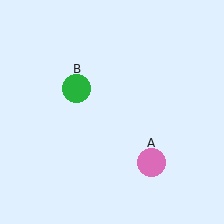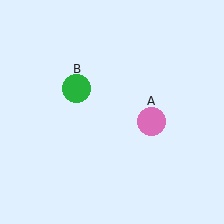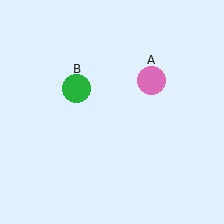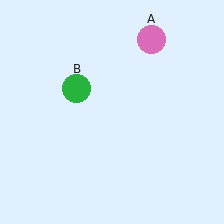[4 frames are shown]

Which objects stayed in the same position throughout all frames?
Green circle (object B) remained stationary.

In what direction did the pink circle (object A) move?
The pink circle (object A) moved up.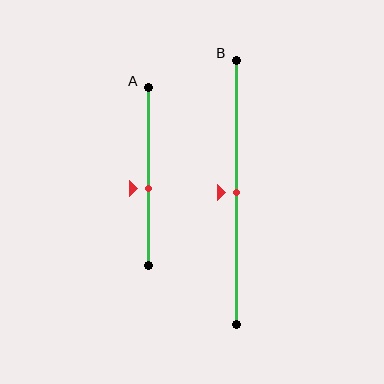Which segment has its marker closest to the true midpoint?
Segment B has its marker closest to the true midpoint.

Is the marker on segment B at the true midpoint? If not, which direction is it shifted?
Yes, the marker on segment B is at the true midpoint.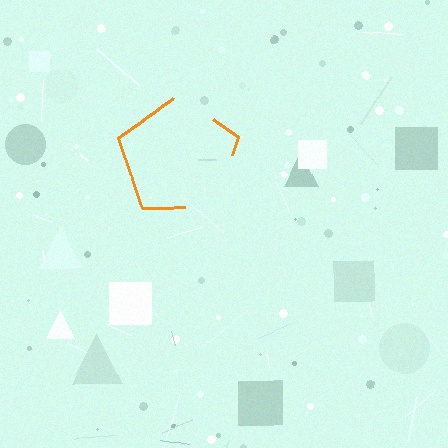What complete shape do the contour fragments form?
The contour fragments form a pentagon.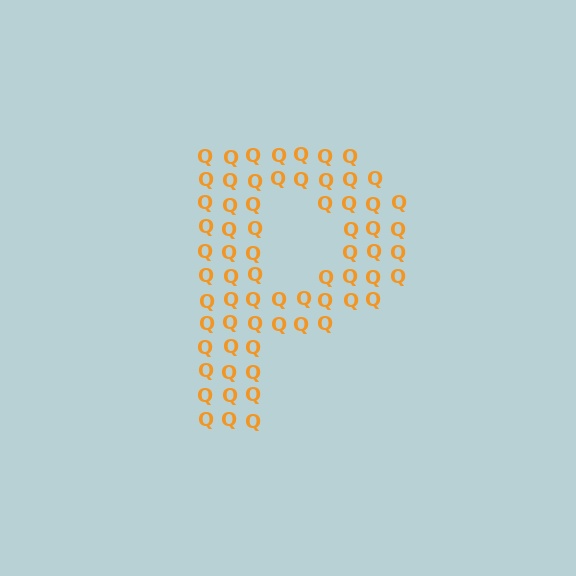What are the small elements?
The small elements are letter Q's.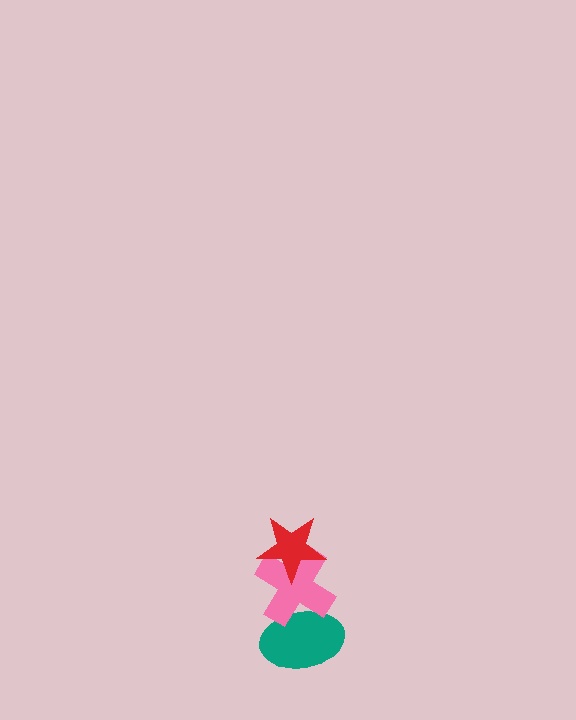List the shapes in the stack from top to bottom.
From top to bottom: the red star, the pink cross, the teal ellipse.